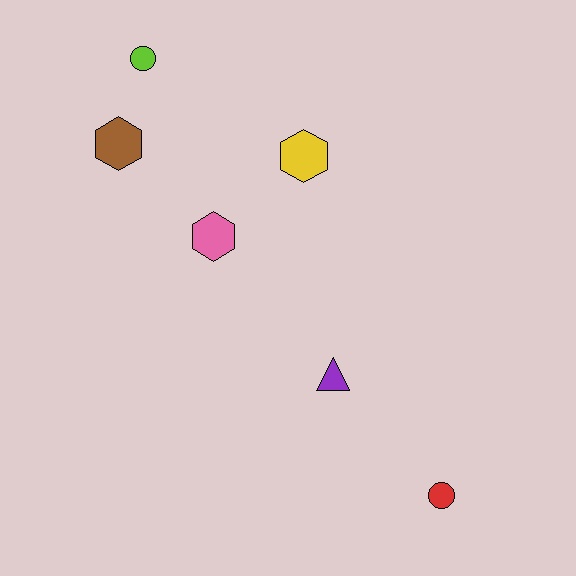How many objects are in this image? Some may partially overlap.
There are 6 objects.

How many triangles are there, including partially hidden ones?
There is 1 triangle.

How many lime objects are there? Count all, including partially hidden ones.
There is 1 lime object.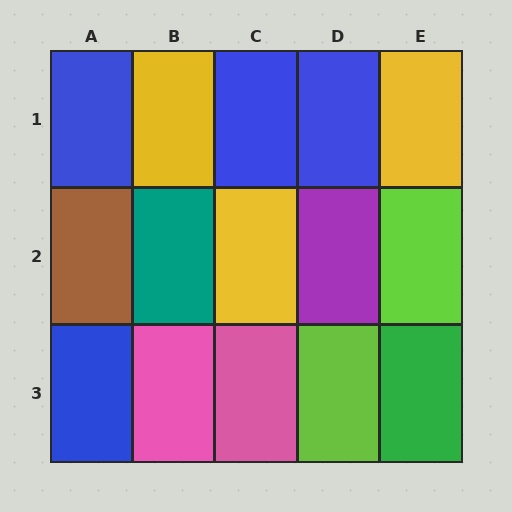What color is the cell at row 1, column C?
Blue.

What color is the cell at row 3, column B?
Pink.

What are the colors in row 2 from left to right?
Brown, teal, yellow, purple, lime.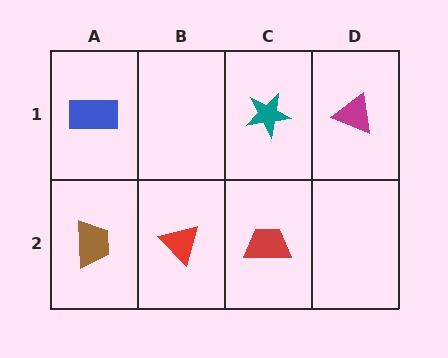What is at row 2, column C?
A red trapezoid.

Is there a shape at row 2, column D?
No, that cell is empty.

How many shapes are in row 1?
3 shapes.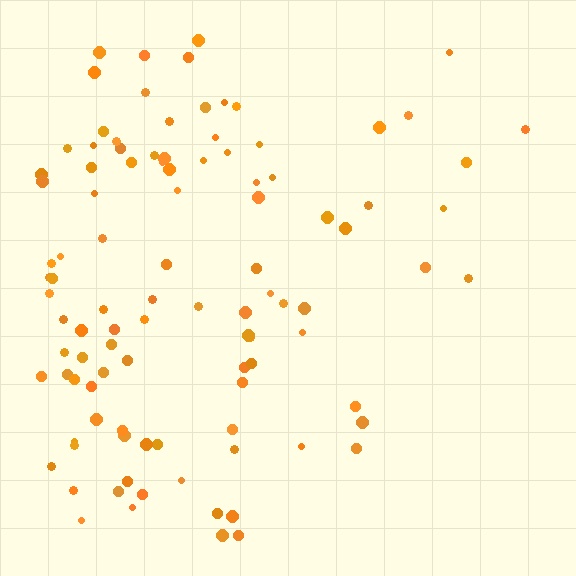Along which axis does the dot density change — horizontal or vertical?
Horizontal.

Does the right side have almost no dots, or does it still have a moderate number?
Still a moderate number, just noticeably fewer than the left.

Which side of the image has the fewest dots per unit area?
The right.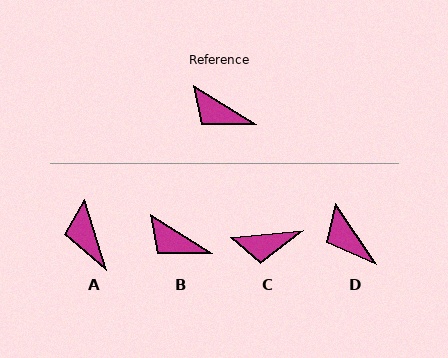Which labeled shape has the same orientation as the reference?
B.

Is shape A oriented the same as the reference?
No, it is off by about 41 degrees.